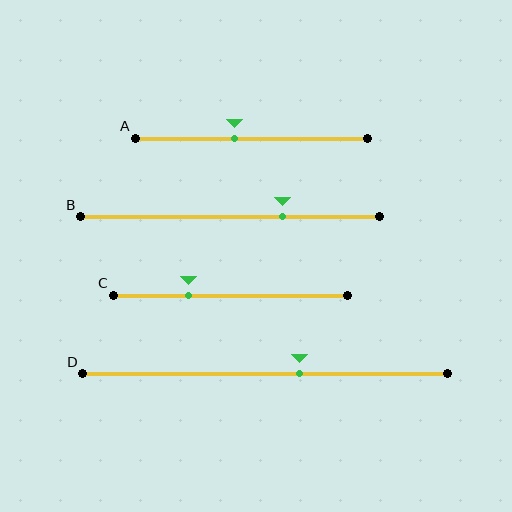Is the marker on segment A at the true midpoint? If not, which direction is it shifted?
No, the marker on segment A is shifted to the left by about 7% of the segment length.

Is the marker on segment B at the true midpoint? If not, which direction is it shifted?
No, the marker on segment B is shifted to the right by about 17% of the segment length.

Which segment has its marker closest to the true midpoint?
Segment A has its marker closest to the true midpoint.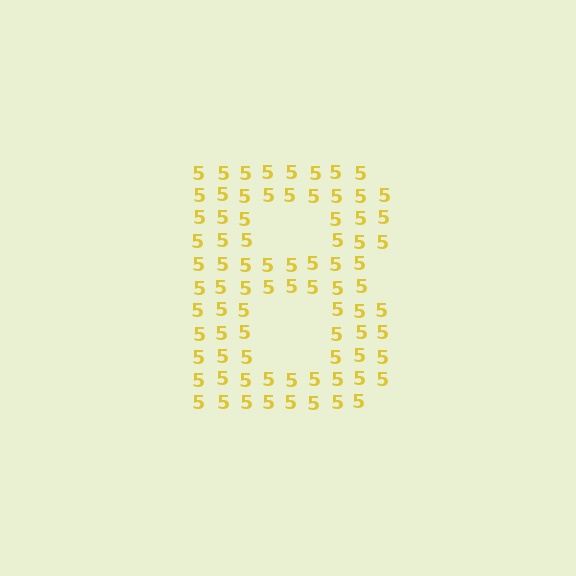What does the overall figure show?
The overall figure shows the letter B.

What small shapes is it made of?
It is made of small digit 5's.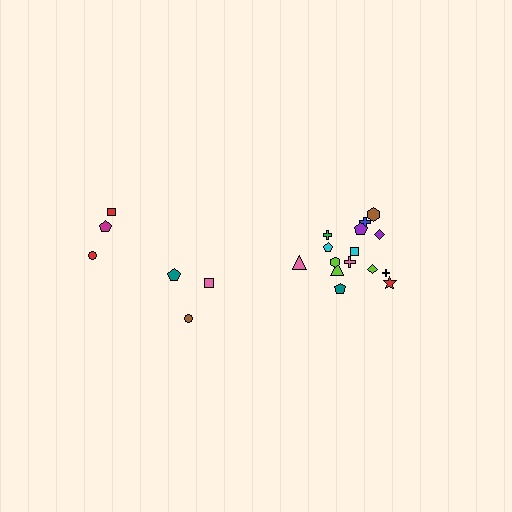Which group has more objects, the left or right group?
The right group.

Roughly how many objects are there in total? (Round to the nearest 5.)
Roughly 20 objects in total.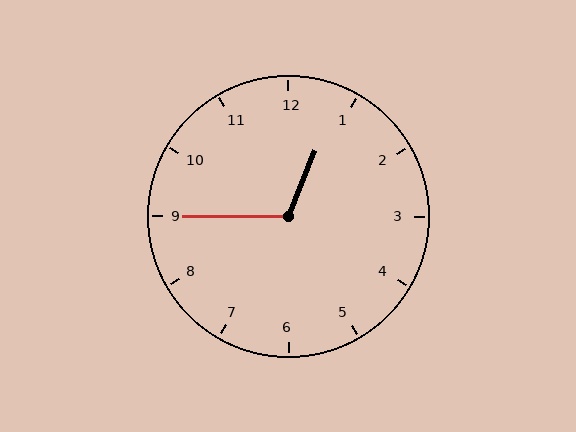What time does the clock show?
12:45.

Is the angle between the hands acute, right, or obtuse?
It is obtuse.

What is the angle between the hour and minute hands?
Approximately 112 degrees.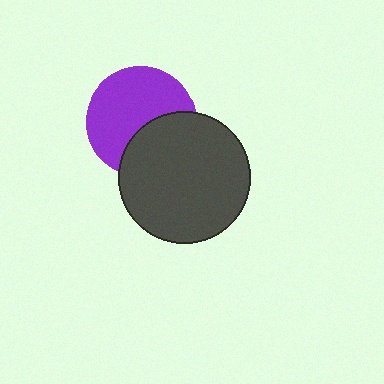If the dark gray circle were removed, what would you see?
You would see the complete purple circle.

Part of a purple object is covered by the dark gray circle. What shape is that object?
It is a circle.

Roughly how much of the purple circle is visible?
About half of it is visible (roughly 63%).